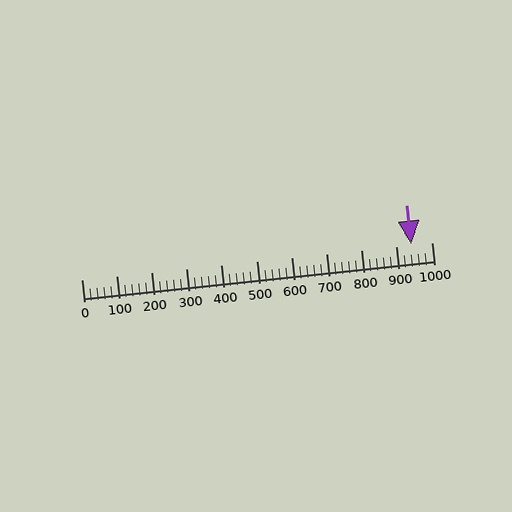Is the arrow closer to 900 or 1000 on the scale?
The arrow is closer to 900.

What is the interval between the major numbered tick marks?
The major tick marks are spaced 100 units apart.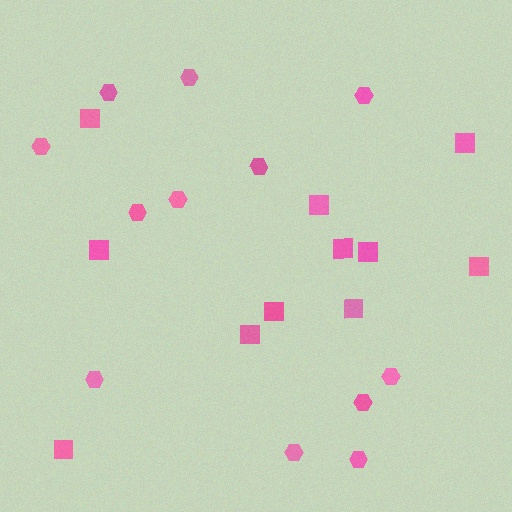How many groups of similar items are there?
There are 2 groups: one group of squares (11) and one group of hexagons (12).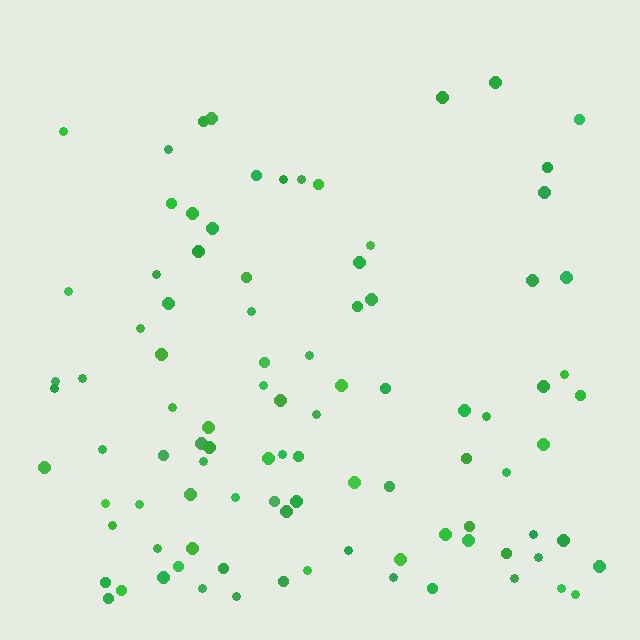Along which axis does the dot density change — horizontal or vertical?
Vertical.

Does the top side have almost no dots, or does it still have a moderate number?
Still a moderate number, just noticeably fewer than the bottom.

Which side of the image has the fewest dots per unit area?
The top.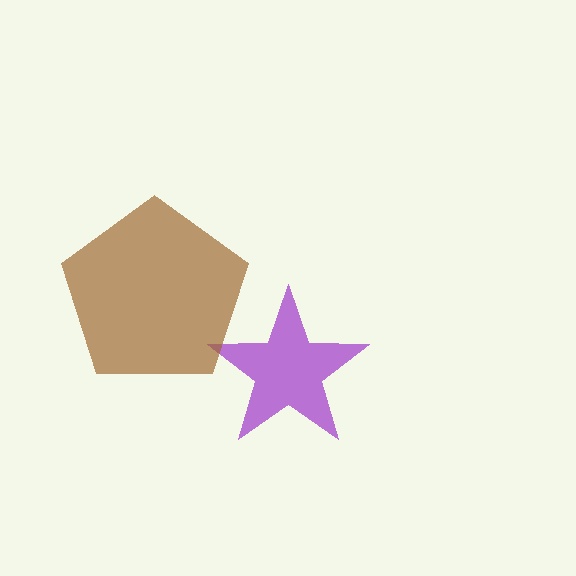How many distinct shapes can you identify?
There are 2 distinct shapes: a purple star, a brown pentagon.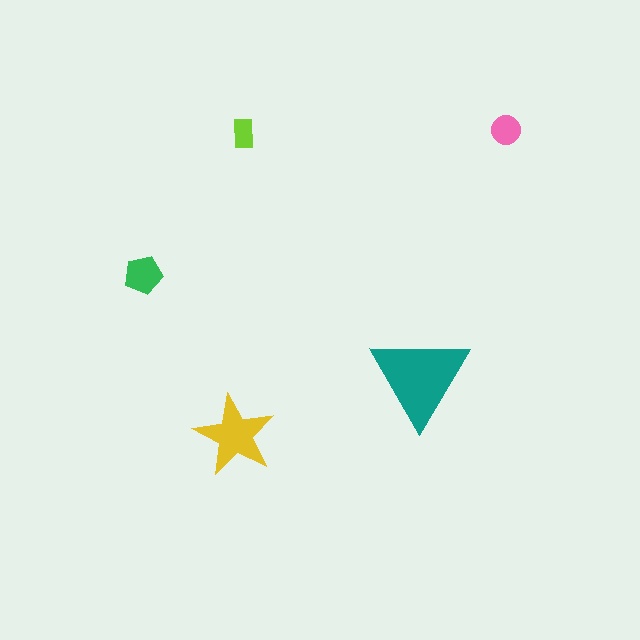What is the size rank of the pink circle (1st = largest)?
4th.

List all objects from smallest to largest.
The lime rectangle, the pink circle, the green pentagon, the yellow star, the teal triangle.